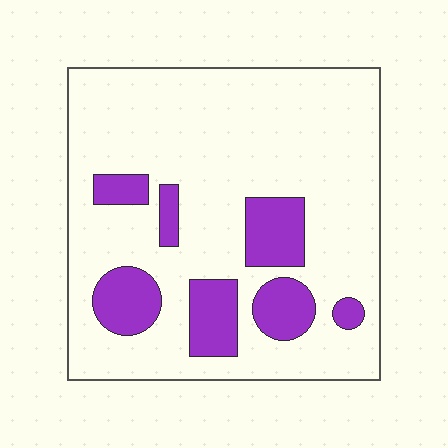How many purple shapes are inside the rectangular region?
7.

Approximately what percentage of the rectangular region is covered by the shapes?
Approximately 20%.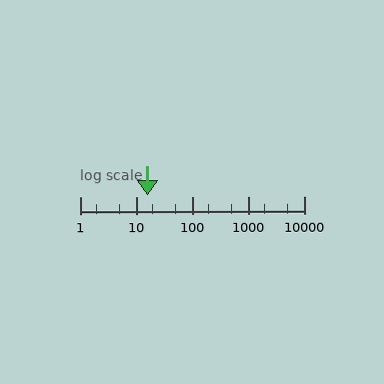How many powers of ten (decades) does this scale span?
The scale spans 4 decades, from 1 to 10000.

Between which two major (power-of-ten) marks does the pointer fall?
The pointer is between 10 and 100.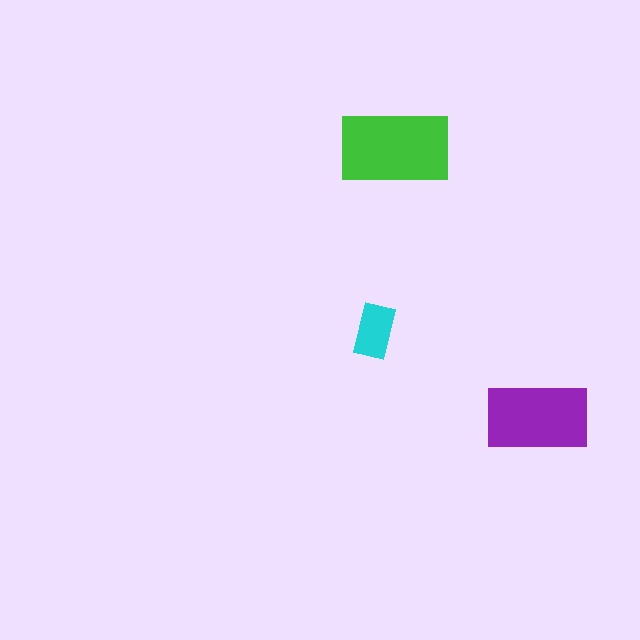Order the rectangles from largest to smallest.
the green one, the purple one, the cyan one.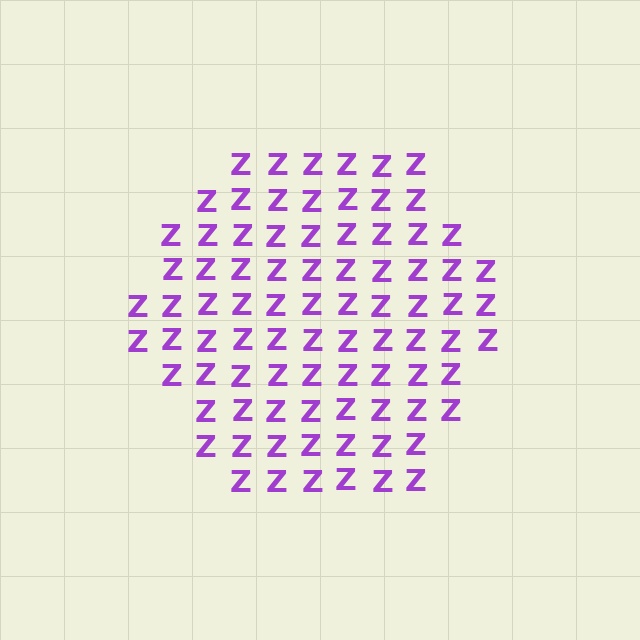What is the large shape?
The large shape is a hexagon.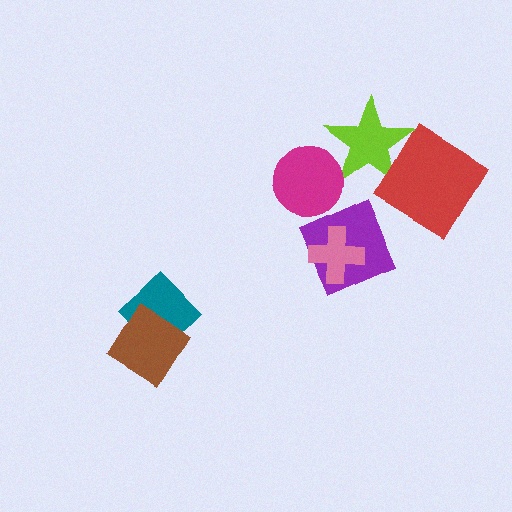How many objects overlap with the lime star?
2 objects overlap with the lime star.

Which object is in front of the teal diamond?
The brown diamond is in front of the teal diamond.